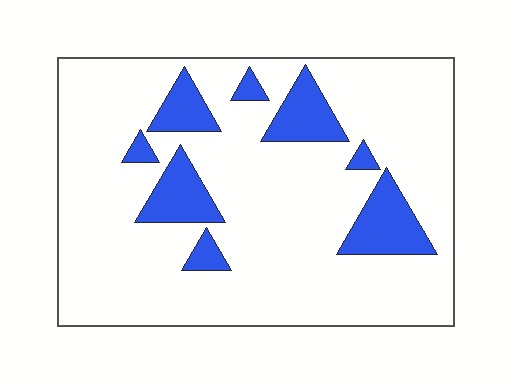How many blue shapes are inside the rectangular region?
8.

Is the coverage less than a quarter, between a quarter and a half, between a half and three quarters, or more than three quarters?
Less than a quarter.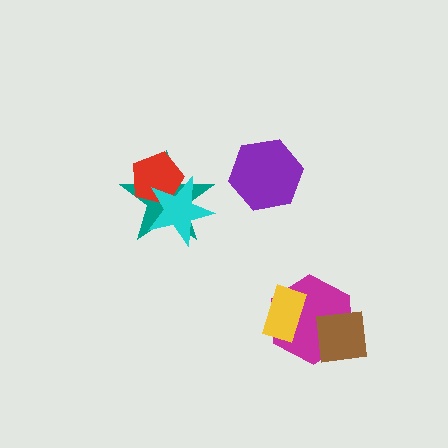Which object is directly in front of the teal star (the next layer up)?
The red pentagon is directly in front of the teal star.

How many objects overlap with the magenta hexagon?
2 objects overlap with the magenta hexagon.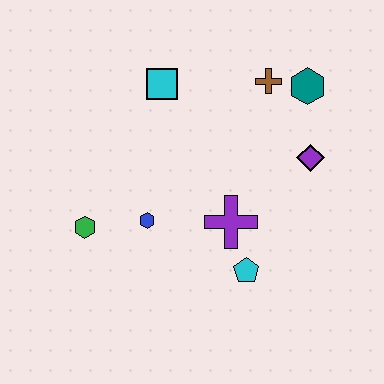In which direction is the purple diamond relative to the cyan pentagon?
The purple diamond is above the cyan pentagon.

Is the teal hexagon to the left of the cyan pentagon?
No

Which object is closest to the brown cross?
The teal hexagon is closest to the brown cross.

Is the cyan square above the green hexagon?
Yes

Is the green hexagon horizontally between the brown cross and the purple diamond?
No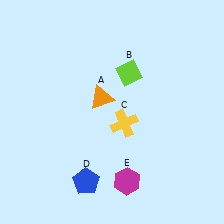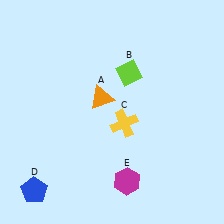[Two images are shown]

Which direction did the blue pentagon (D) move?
The blue pentagon (D) moved left.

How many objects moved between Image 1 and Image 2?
1 object moved between the two images.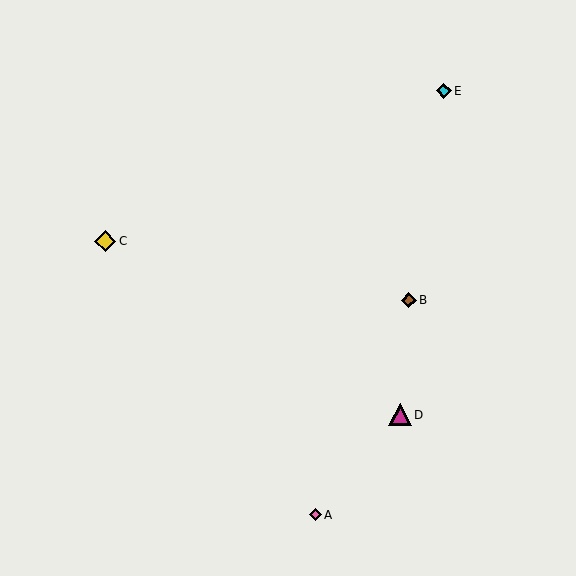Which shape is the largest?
The magenta triangle (labeled D) is the largest.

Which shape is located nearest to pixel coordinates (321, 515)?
The pink diamond (labeled A) at (315, 515) is nearest to that location.